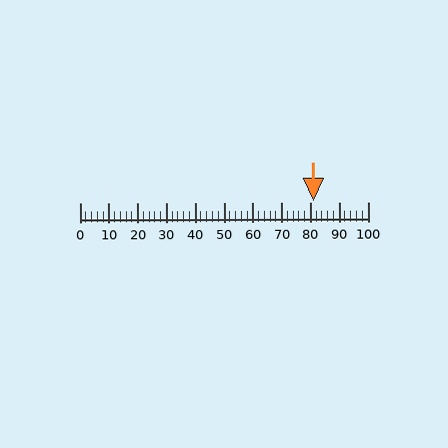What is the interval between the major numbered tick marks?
The major tick marks are spaced 10 units apart.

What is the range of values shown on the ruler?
The ruler shows values from 0 to 100.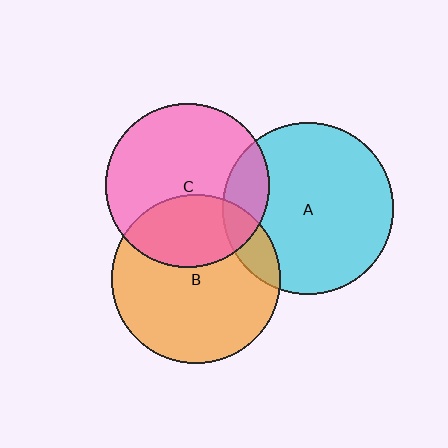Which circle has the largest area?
Circle A (cyan).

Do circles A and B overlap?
Yes.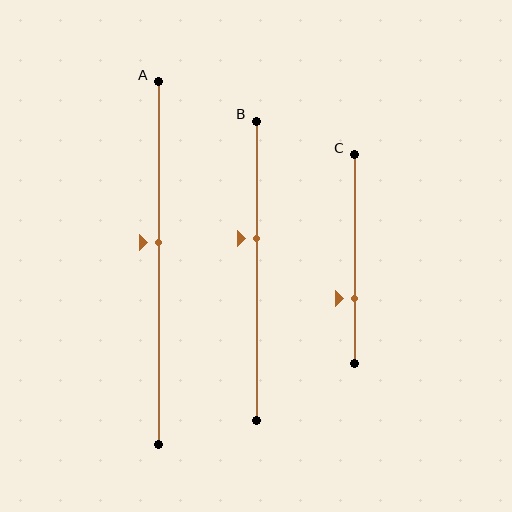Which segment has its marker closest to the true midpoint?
Segment A has its marker closest to the true midpoint.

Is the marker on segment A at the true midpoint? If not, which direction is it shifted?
No, the marker on segment A is shifted upward by about 6% of the segment length.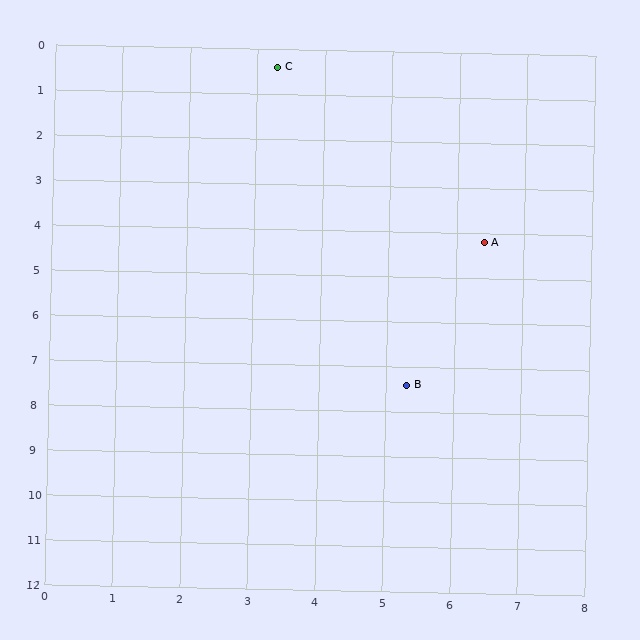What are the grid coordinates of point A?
Point A is at approximately (6.4, 4.2).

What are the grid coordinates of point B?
Point B is at approximately (5.3, 7.4).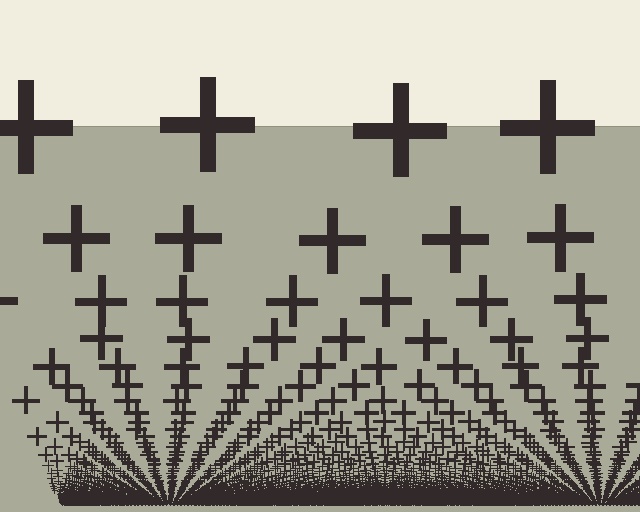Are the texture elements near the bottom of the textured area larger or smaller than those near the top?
Smaller. The gradient is inverted — elements near the bottom are smaller and denser.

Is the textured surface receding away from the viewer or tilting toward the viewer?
The surface appears to tilt toward the viewer. Texture elements get larger and sparser toward the top.